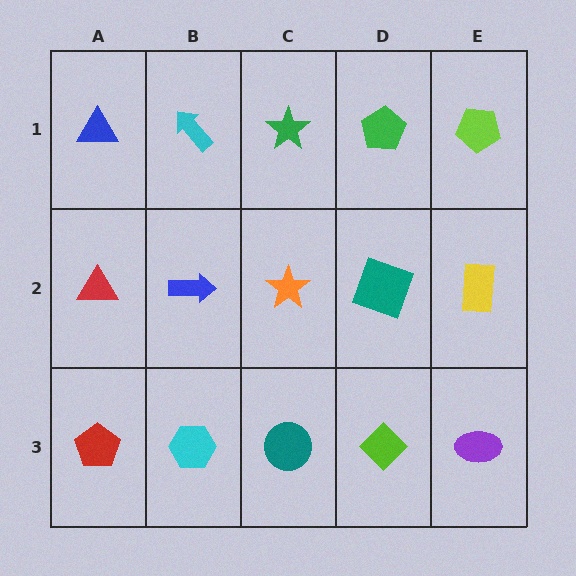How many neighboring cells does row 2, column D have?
4.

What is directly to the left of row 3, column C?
A cyan hexagon.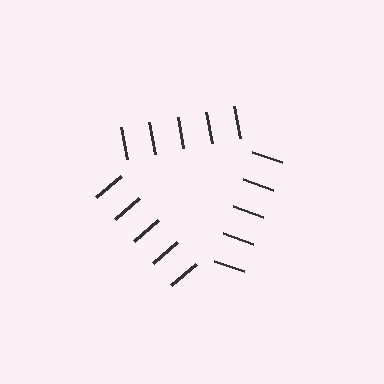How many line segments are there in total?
15 — 5 along each of the 3 edges.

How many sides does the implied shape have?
3 sides — the line-ends trace a triangle.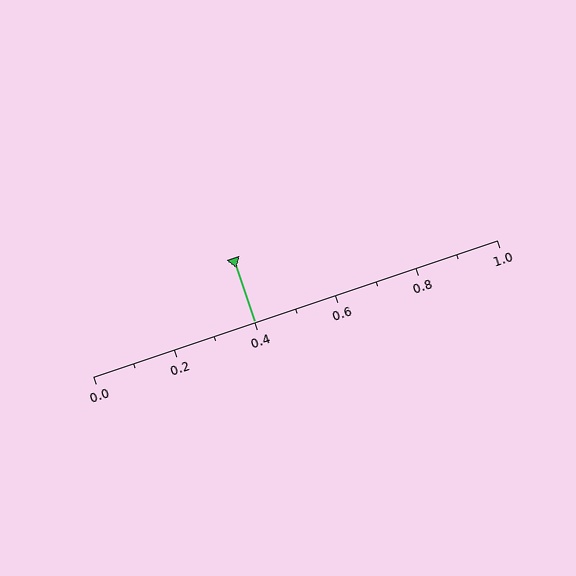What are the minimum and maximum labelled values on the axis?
The axis runs from 0.0 to 1.0.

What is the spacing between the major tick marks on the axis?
The major ticks are spaced 0.2 apart.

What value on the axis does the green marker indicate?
The marker indicates approximately 0.4.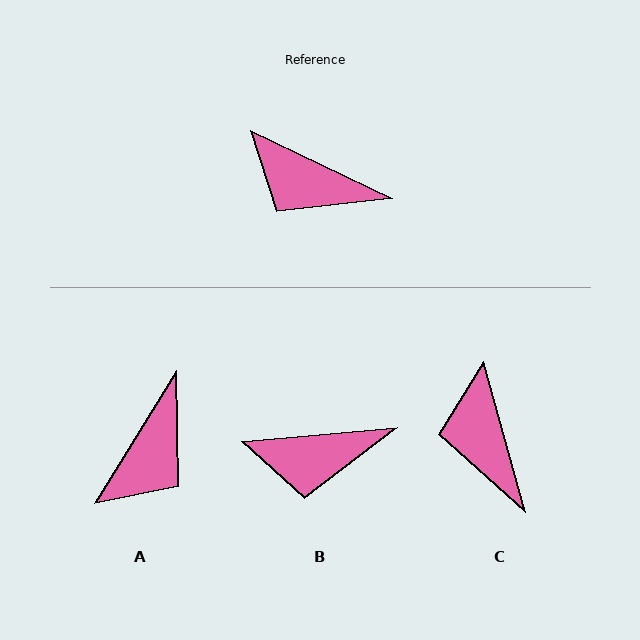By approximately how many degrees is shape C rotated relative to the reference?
Approximately 49 degrees clockwise.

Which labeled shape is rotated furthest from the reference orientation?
A, about 84 degrees away.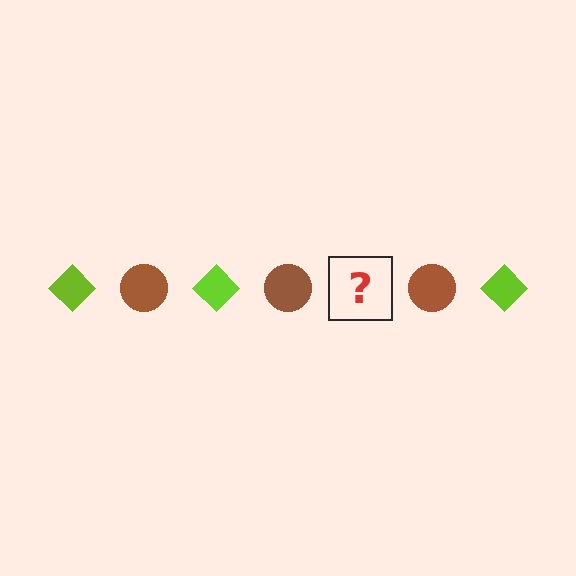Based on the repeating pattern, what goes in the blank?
The blank should be a lime diamond.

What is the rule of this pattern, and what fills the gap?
The rule is that the pattern alternates between lime diamond and brown circle. The gap should be filled with a lime diamond.